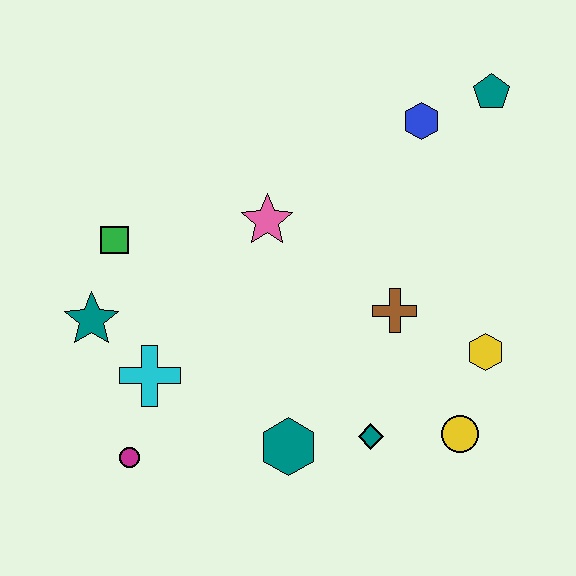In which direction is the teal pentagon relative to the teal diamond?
The teal pentagon is above the teal diamond.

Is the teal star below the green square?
Yes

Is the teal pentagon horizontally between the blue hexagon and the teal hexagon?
No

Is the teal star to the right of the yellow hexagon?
No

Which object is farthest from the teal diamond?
The teal pentagon is farthest from the teal diamond.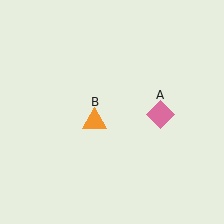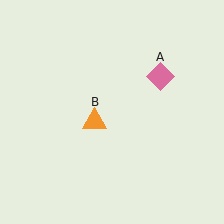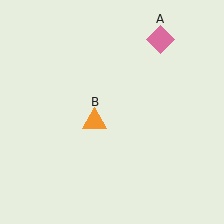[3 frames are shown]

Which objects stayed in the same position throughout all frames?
Orange triangle (object B) remained stationary.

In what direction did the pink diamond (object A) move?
The pink diamond (object A) moved up.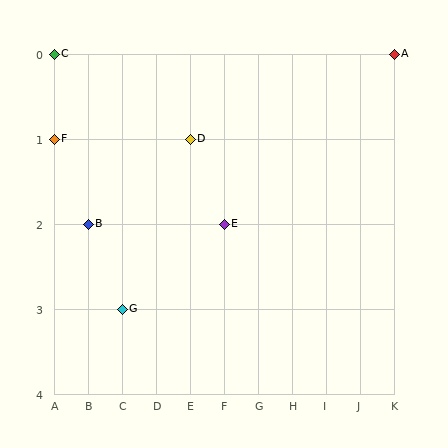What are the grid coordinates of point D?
Point D is at grid coordinates (E, 1).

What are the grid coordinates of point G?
Point G is at grid coordinates (C, 3).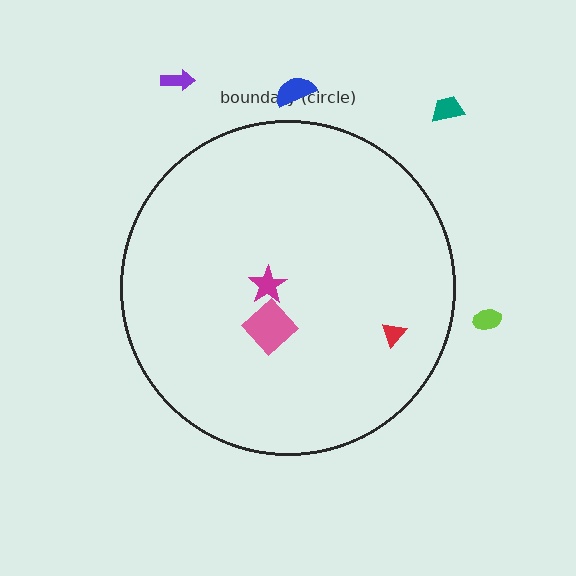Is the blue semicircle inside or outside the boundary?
Outside.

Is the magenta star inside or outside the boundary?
Inside.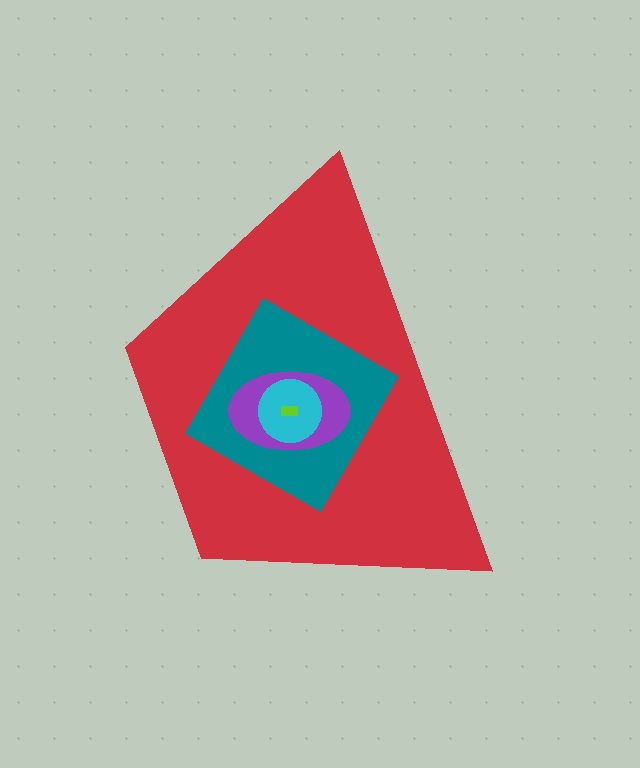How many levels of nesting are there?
5.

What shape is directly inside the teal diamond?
The purple ellipse.